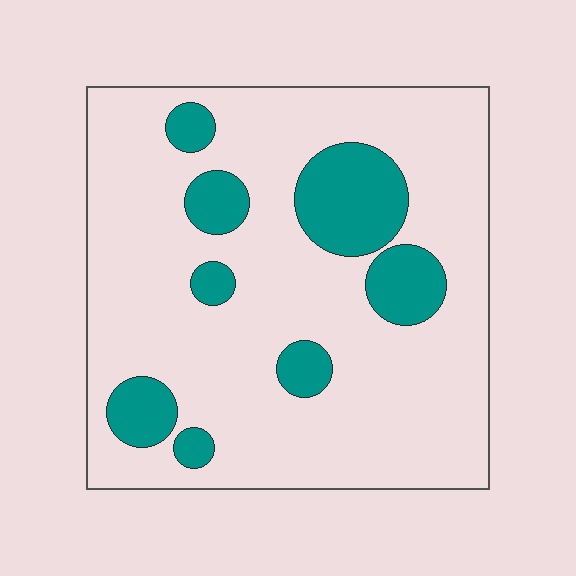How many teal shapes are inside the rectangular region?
8.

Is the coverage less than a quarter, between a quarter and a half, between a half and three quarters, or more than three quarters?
Less than a quarter.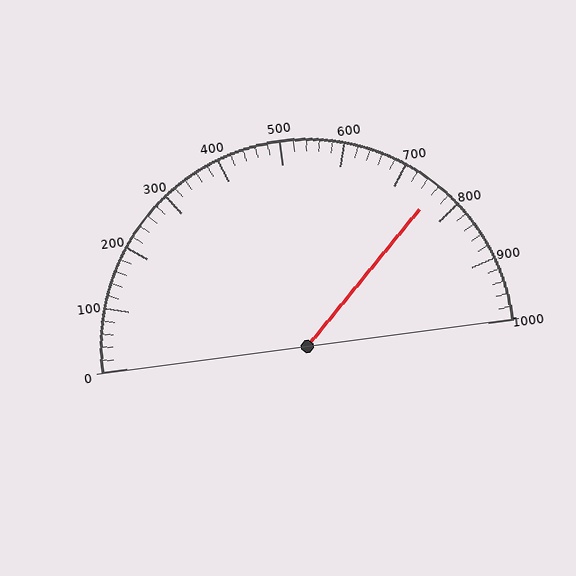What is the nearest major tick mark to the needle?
The nearest major tick mark is 800.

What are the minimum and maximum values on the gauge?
The gauge ranges from 0 to 1000.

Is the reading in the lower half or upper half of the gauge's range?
The reading is in the upper half of the range (0 to 1000).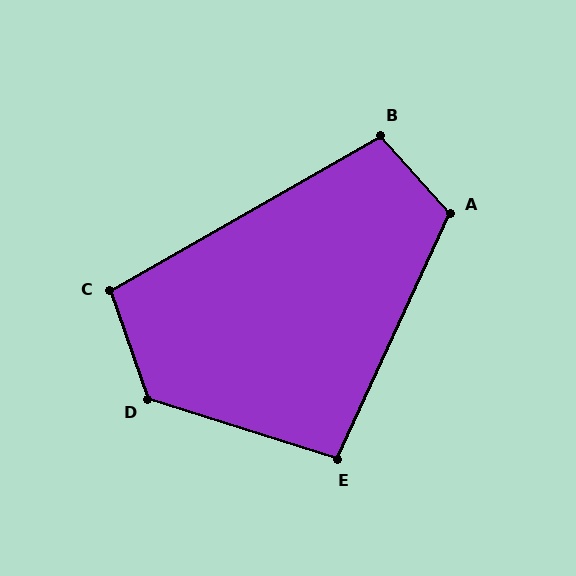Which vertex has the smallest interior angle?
E, at approximately 97 degrees.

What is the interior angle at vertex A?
Approximately 114 degrees (obtuse).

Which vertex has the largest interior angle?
D, at approximately 127 degrees.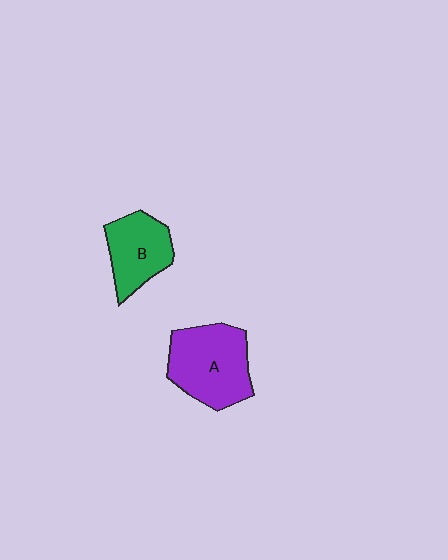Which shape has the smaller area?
Shape B (green).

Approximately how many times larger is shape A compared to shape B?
Approximately 1.4 times.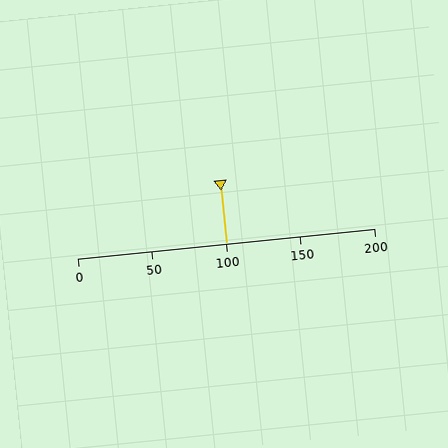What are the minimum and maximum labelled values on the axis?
The axis runs from 0 to 200.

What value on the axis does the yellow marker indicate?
The marker indicates approximately 100.